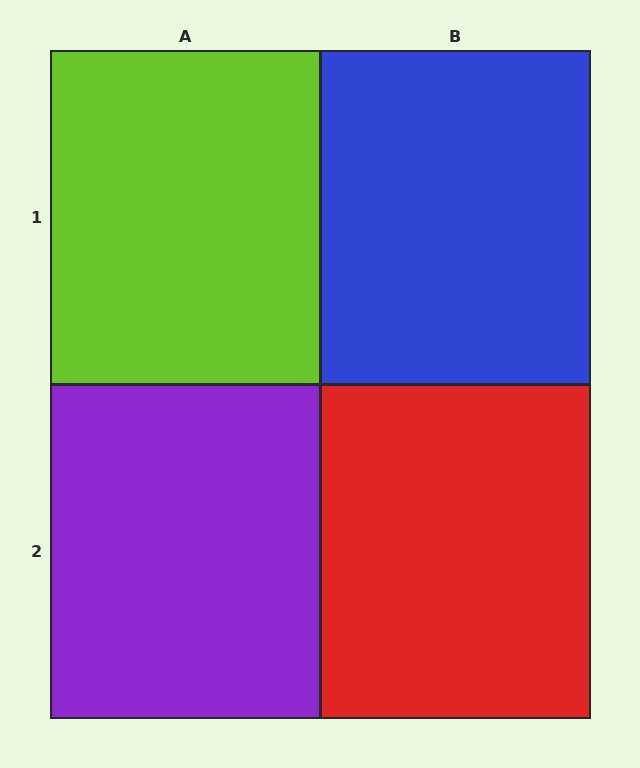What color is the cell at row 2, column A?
Purple.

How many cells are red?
1 cell is red.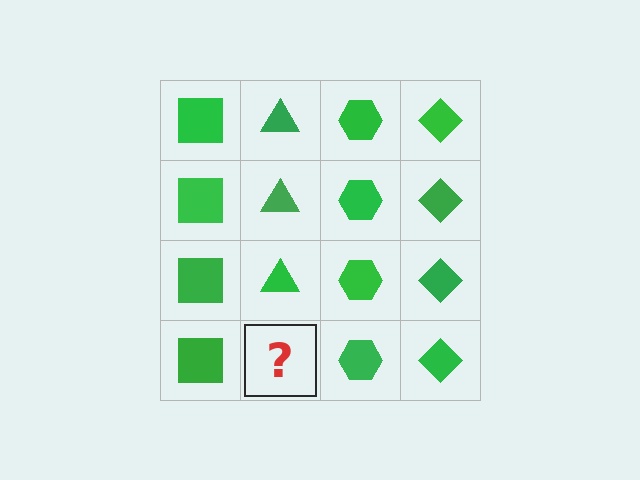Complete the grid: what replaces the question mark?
The question mark should be replaced with a green triangle.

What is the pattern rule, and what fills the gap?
The rule is that each column has a consistent shape. The gap should be filled with a green triangle.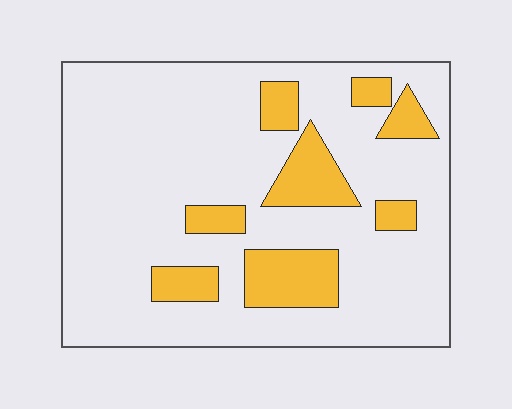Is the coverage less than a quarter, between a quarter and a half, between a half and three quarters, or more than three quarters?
Less than a quarter.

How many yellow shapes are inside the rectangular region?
8.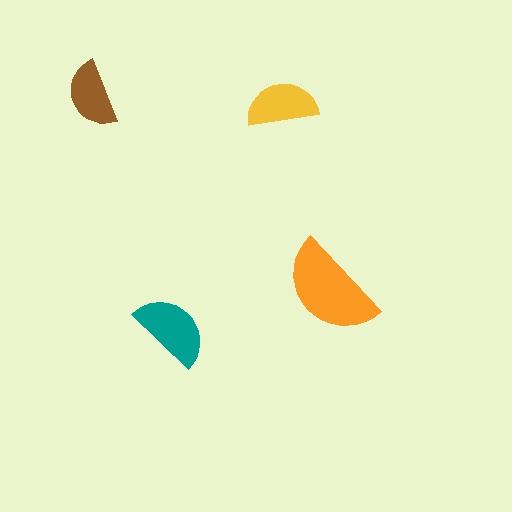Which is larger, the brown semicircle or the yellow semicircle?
The yellow one.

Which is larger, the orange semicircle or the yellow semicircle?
The orange one.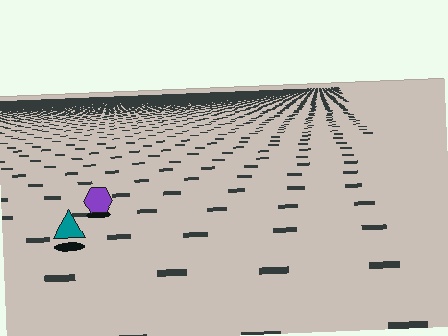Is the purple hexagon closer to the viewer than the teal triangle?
No. The teal triangle is closer — you can tell from the texture gradient: the ground texture is coarser near it.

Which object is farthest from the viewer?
The purple hexagon is farthest from the viewer. It appears smaller and the ground texture around it is denser.